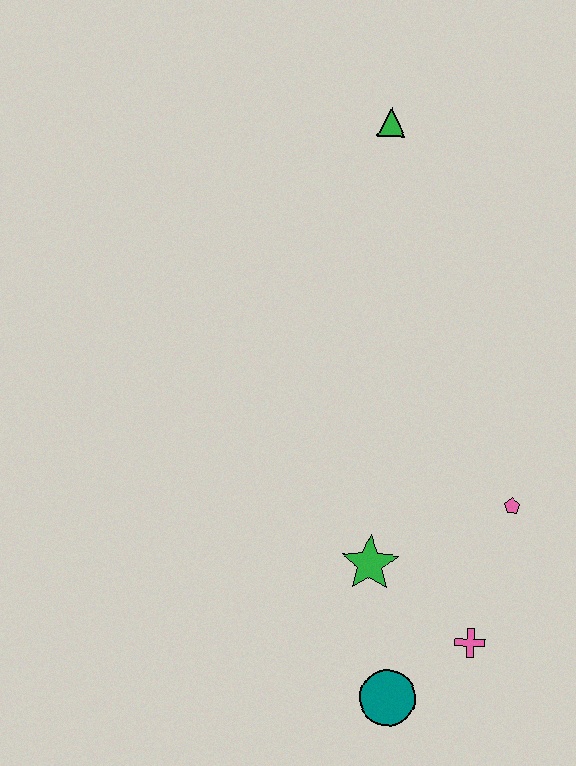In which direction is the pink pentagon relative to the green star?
The pink pentagon is to the right of the green star.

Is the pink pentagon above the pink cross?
Yes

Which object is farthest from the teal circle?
The green triangle is farthest from the teal circle.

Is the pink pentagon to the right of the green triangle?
Yes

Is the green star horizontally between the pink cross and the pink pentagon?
No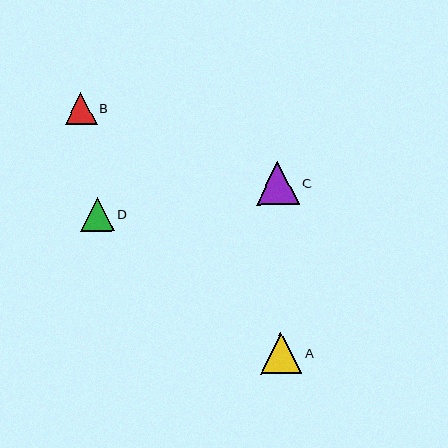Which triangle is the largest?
Triangle C is the largest with a size of approximately 43 pixels.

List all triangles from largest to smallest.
From largest to smallest: C, A, D, B.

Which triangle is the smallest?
Triangle B is the smallest with a size of approximately 32 pixels.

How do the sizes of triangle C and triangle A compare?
Triangle C and triangle A are approximately the same size.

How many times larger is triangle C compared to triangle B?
Triangle C is approximately 1.4 times the size of triangle B.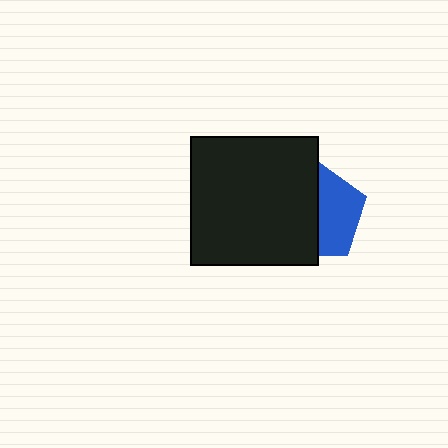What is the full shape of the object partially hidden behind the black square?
The partially hidden object is a blue pentagon.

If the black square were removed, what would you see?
You would see the complete blue pentagon.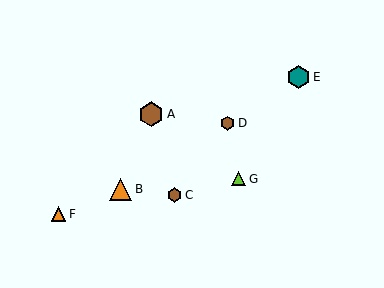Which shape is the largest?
The brown hexagon (labeled A) is the largest.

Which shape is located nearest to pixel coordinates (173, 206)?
The brown hexagon (labeled C) at (175, 195) is nearest to that location.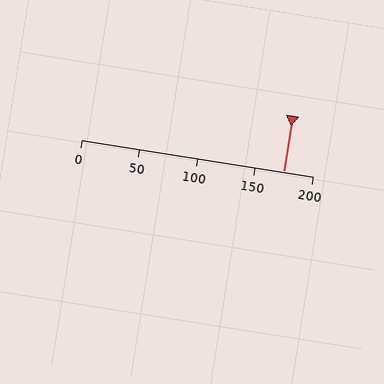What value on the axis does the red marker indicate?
The marker indicates approximately 175.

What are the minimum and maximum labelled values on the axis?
The axis runs from 0 to 200.